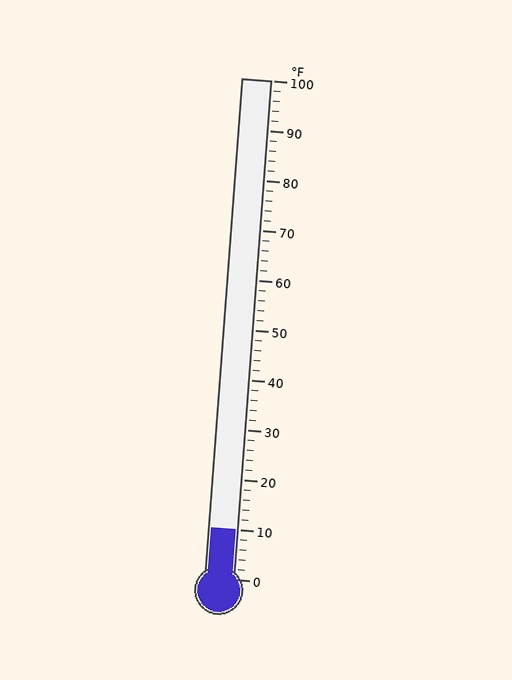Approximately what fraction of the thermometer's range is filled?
The thermometer is filled to approximately 10% of its range.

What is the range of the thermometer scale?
The thermometer scale ranges from 0°F to 100°F.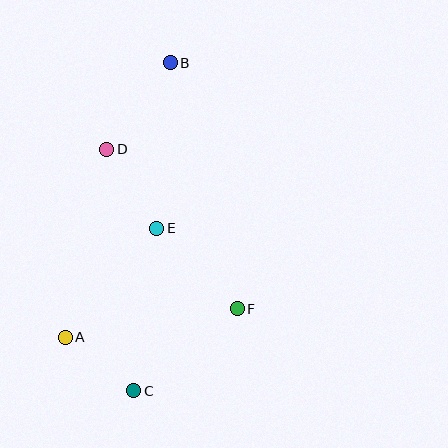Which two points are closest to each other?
Points A and C are closest to each other.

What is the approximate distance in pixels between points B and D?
The distance between B and D is approximately 107 pixels.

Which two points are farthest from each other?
Points B and C are farthest from each other.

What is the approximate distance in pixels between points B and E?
The distance between B and E is approximately 166 pixels.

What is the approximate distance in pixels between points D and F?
The distance between D and F is approximately 206 pixels.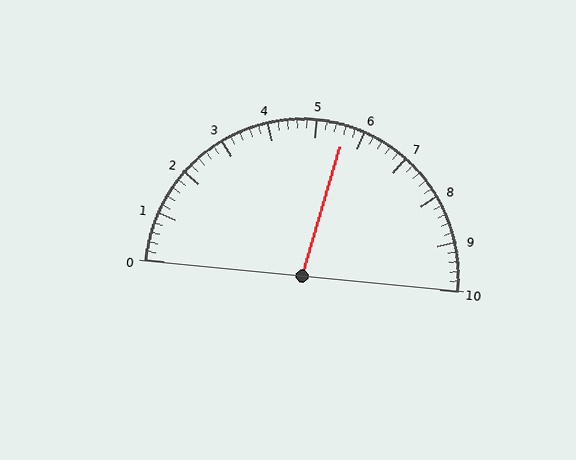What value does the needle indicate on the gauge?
The needle indicates approximately 5.6.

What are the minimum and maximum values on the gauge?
The gauge ranges from 0 to 10.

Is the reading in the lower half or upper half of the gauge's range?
The reading is in the upper half of the range (0 to 10).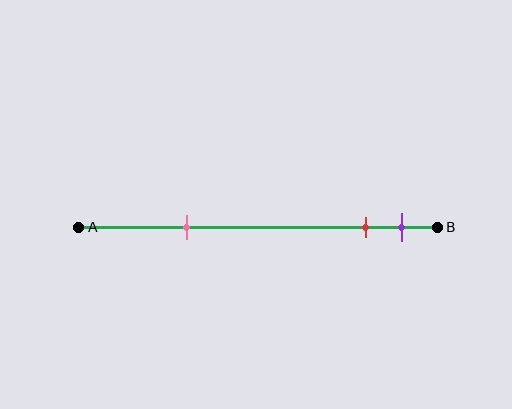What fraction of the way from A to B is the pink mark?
The pink mark is approximately 30% (0.3) of the way from A to B.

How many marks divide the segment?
There are 3 marks dividing the segment.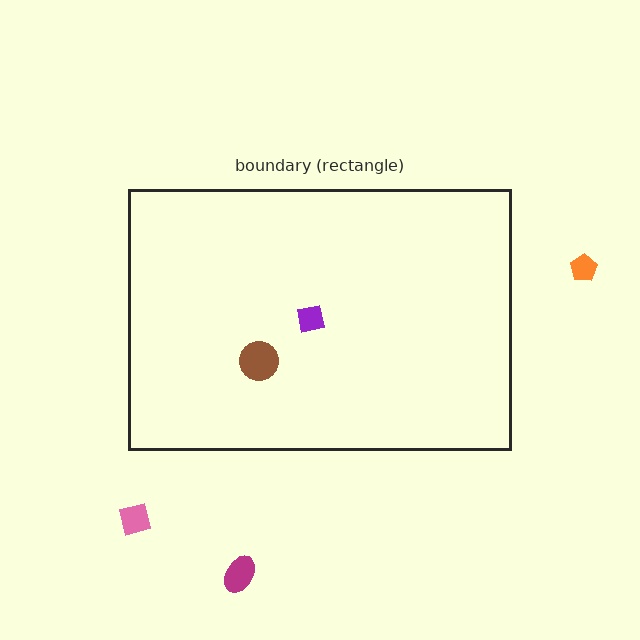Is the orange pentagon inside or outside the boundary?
Outside.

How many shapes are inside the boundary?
2 inside, 3 outside.